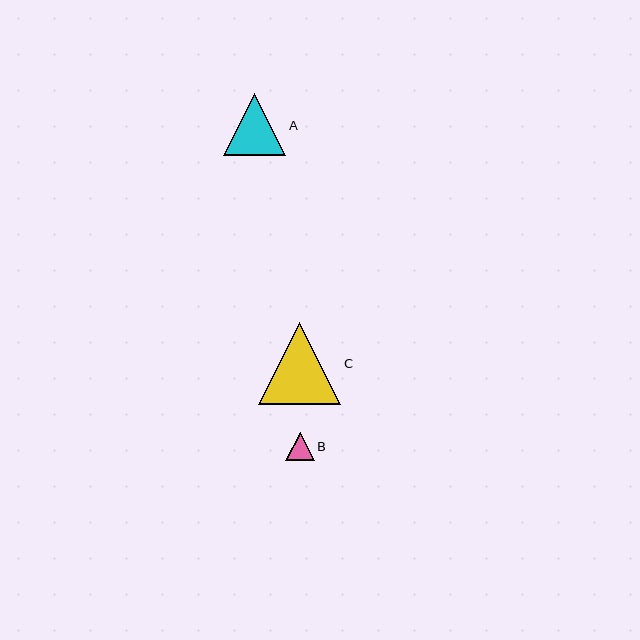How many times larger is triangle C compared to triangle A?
Triangle C is approximately 1.3 times the size of triangle A.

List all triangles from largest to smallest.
From largest to smallest: C, A, B.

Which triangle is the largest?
Triangle C is the largest with a size of approximately 82 pixels.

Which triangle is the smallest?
Triangle B is the smallest with a size of approximately 28 pixels.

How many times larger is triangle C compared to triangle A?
Triangle C is approximately 1.3 times the size of triangle A.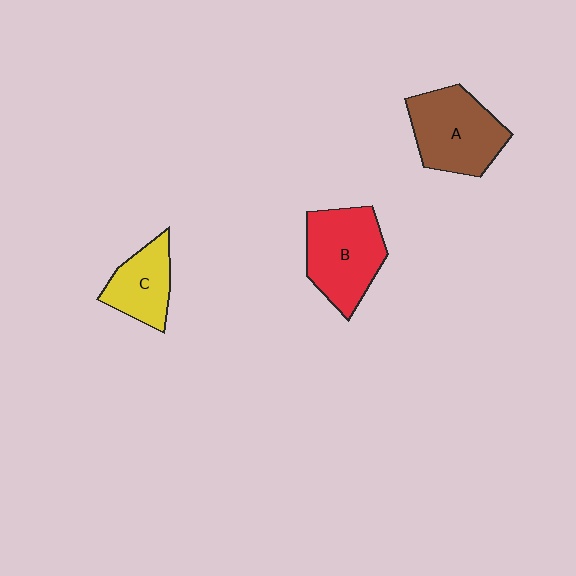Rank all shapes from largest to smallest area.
From largest to smallest: B (red), A (brown), C (yellow).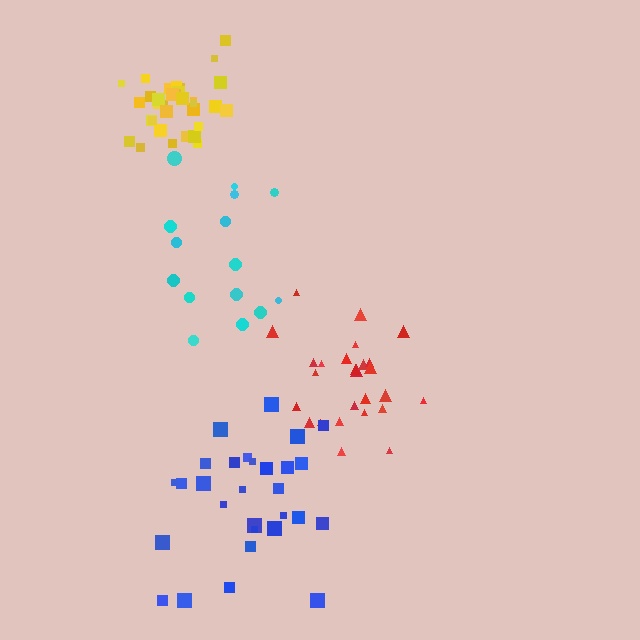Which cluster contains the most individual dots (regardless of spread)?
Yellow (34).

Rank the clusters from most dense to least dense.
yellow, red, blue, cyan.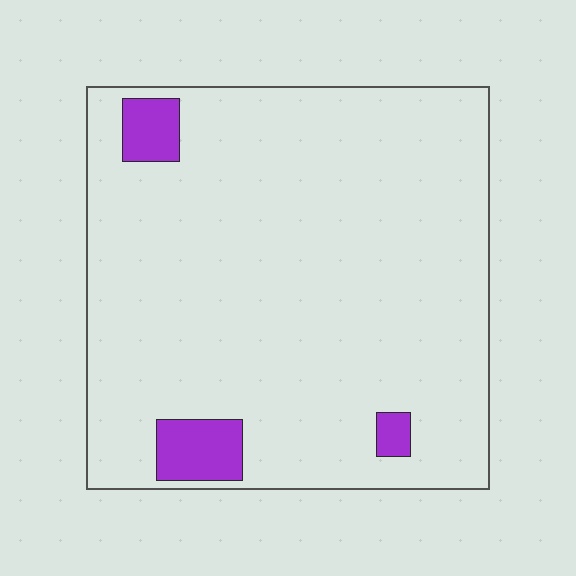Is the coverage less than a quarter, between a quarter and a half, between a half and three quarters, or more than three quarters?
Less than a quarter.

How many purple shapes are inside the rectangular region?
3.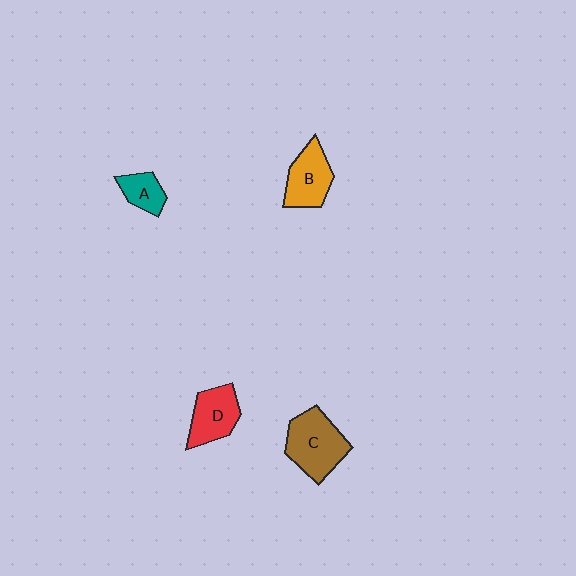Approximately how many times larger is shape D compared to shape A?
Approximately 1.7 times.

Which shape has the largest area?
Shape C (brown).